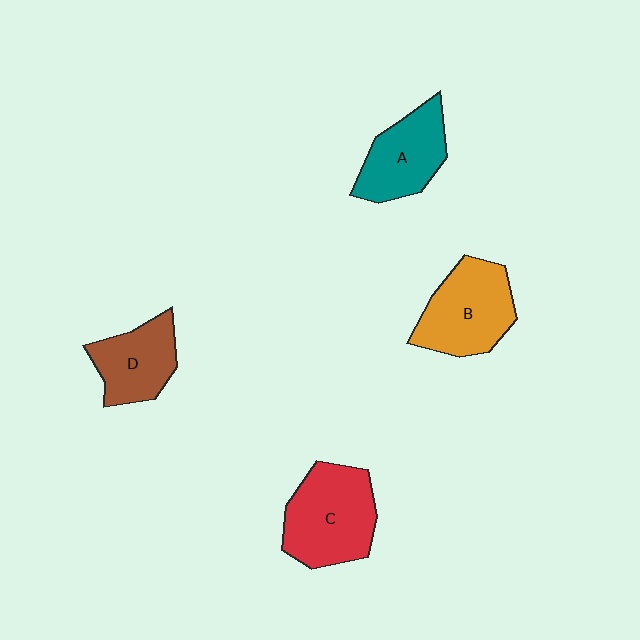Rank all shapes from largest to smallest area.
From largest to smallest: C (red), B (orange), A (teal), D (brown).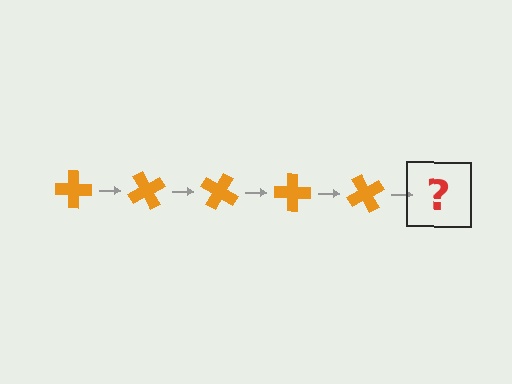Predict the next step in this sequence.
The next step is an orange cross rotated 300 degrees.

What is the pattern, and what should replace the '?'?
The pattern is that the cross rotates 60 degrees each step. The '?' should be an orange cross rotated 300 degrees.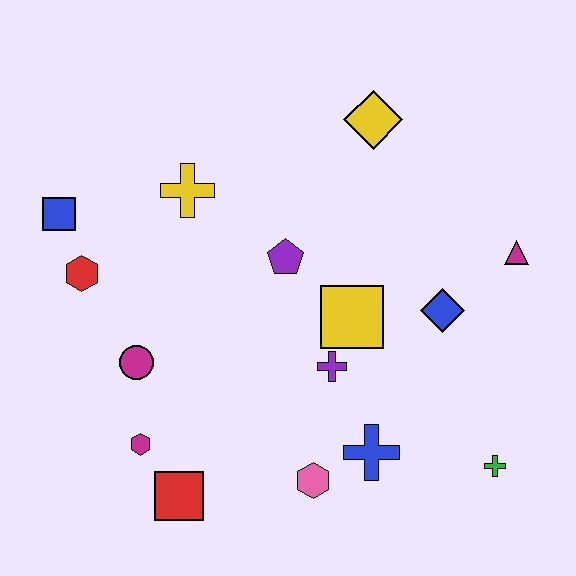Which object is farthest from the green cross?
The blue square is farthest from the green cross.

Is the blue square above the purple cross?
Yes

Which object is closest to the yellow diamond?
The purple pentagon is closest to the yellow diamond.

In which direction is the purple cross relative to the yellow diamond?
The purple cross is below the yellow diamond.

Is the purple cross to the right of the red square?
Yes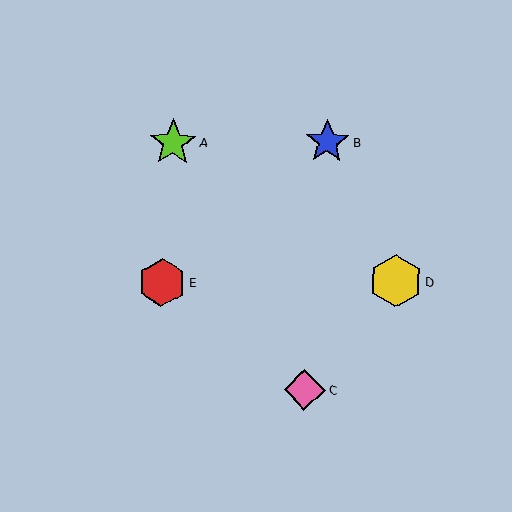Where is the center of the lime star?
The center of the lime star is at (173, 143).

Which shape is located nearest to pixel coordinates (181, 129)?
The lime star (labeled A) at (173, 143) is nearest to that location.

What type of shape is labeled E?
Shape E is a red hexagon.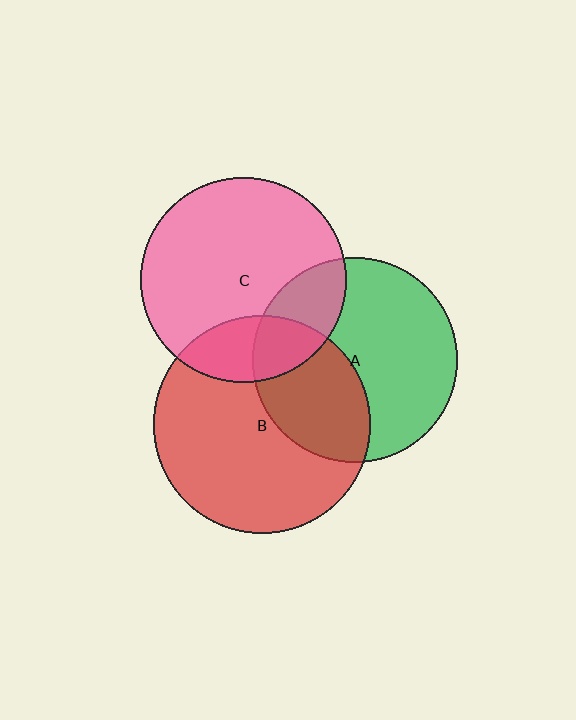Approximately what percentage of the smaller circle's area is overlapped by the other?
Approximately 20%.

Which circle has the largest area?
Circle B (red).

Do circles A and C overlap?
Yes.